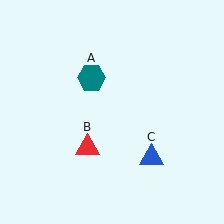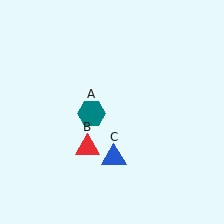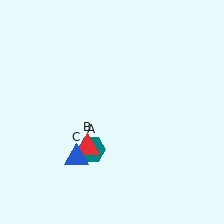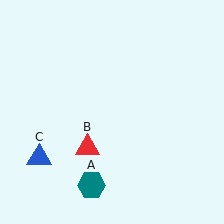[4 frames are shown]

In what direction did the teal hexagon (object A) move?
The teal hexagon (object A) moved down.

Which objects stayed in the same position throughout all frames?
Red triangle (object B) remained stationary.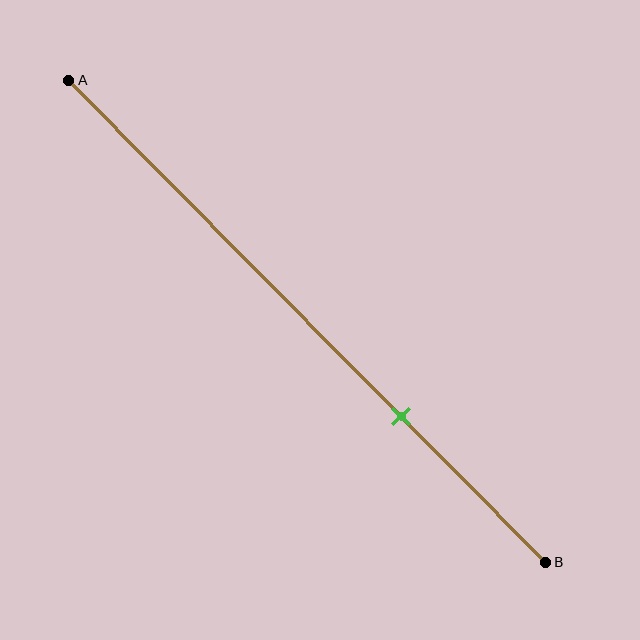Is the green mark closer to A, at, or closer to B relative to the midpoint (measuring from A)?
The green mark is closer to point B than the midpoint of segment AB.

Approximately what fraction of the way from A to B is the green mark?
The green mark is approximately 70% of the way from A to B.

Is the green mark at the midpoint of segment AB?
No, the mark is at about 70% from A, not at the 50% midpoint.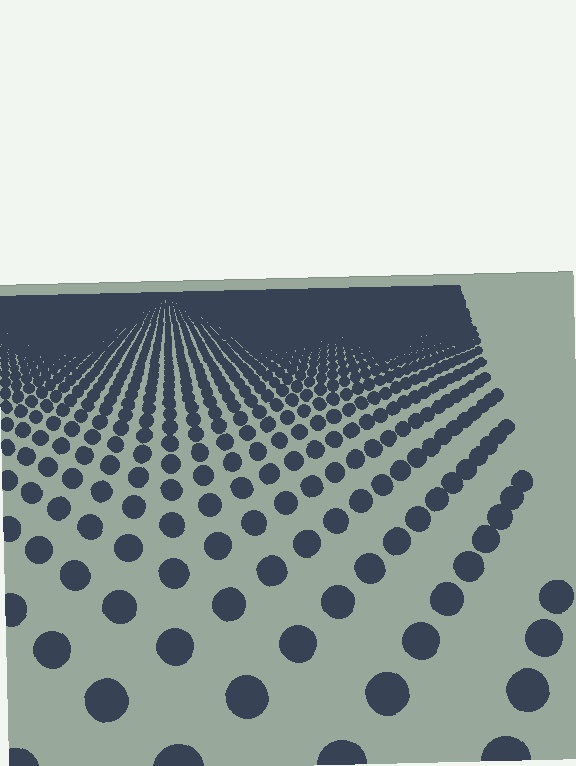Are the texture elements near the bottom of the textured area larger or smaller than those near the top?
Larger. Near the bottom, elements are closer to the viewer and appear at a bigger on-screen size.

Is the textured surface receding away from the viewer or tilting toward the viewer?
The surface is receding away from the viewer. Texture elements get smaller and denser toward the top.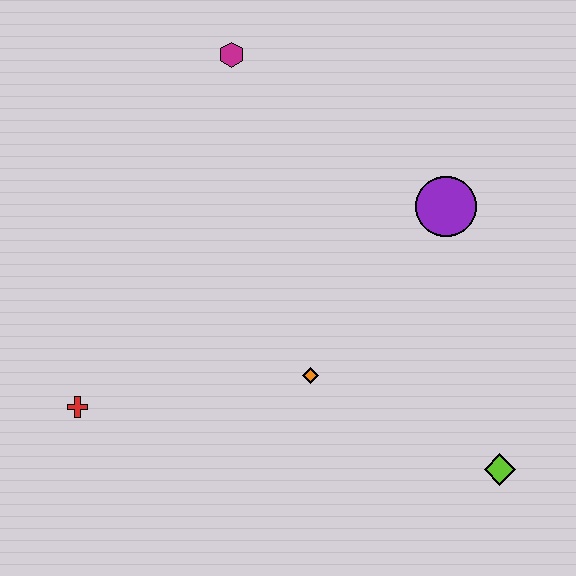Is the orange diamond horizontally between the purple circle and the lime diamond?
No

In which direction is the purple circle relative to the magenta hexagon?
The purple circle is to the right of the magenta hexagon.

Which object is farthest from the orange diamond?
The magenta hexagon is farthest from the orange diamond.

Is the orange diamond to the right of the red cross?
Yes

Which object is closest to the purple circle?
The orange diamond is closest to the purple circle.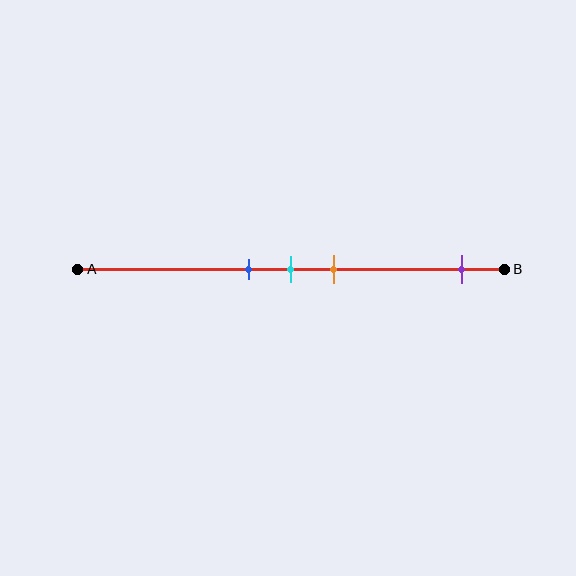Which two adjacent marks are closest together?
The blue and cyan marks are the closest adjacent pair.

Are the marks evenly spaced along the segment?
No, the marks are not evenly spaced.